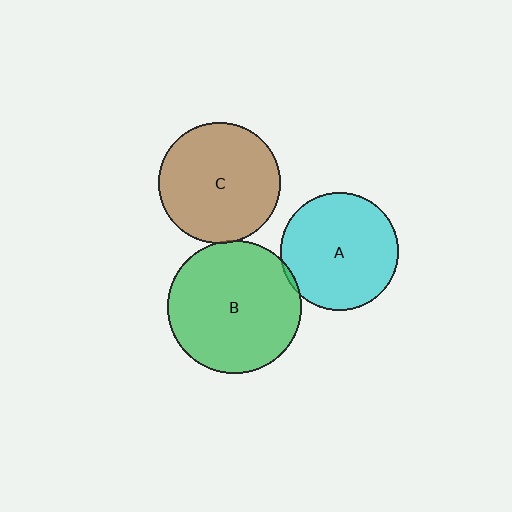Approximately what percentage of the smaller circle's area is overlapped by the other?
Approximately 5%.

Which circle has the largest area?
Circle B (green).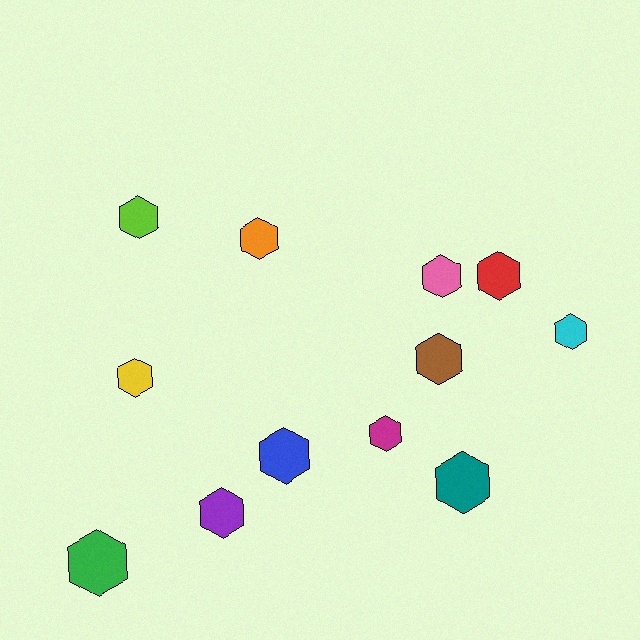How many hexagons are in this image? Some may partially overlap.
There are 12 hexagons.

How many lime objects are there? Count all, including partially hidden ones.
There is 1 lime object.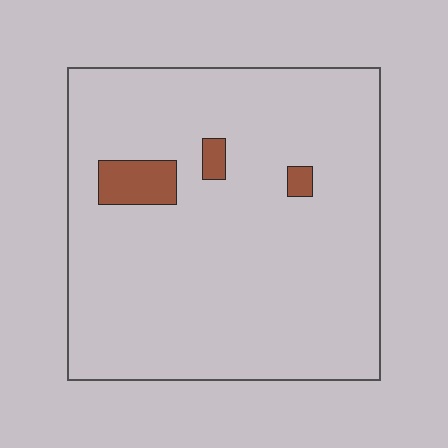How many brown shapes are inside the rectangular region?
3.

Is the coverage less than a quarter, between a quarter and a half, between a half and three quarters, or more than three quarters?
Less than a quarter.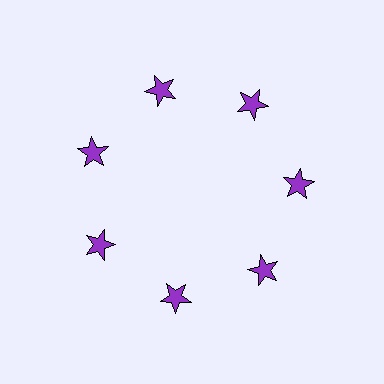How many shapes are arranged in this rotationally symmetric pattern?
There are 7 shapes, arranged in 7 groups of 1.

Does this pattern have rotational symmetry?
Yes, this pattern has 7-fold rotational symmetry. It looks the same after rotating 51 degrees around the center.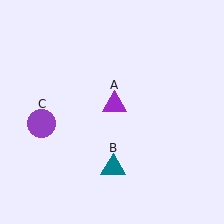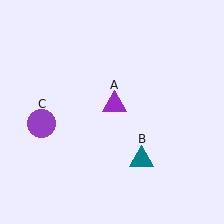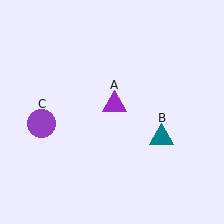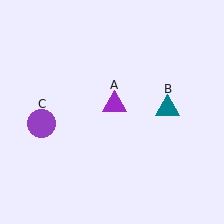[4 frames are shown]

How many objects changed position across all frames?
1 object changed position: teal triangle (object B).